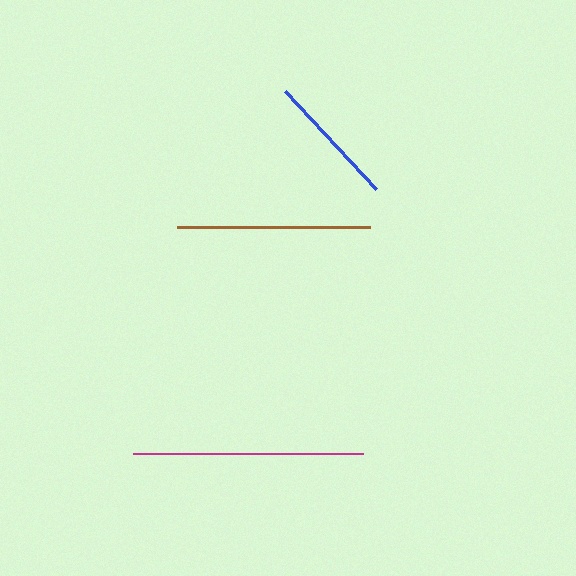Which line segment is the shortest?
The blue line is the shortest at approximately 134 pixels.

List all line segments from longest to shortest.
From longest to shortest: magenta, brown, blue.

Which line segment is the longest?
The magenta line is the longest at approximately 230 pixels.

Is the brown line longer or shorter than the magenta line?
The magenta line is longer than the brown line.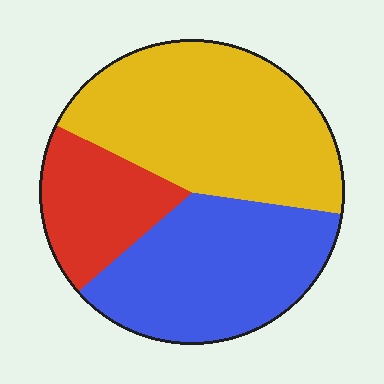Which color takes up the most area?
Yellow, at roughly 45%.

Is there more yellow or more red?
Yellow.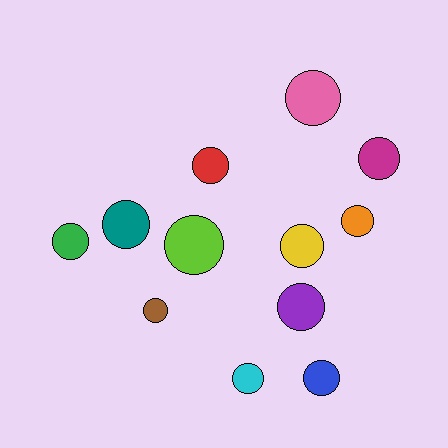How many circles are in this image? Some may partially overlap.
There are 12 circles.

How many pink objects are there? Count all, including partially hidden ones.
There is 1 pink object.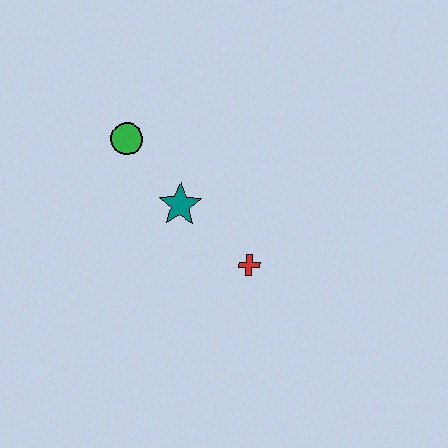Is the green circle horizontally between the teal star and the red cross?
No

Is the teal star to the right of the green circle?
Yes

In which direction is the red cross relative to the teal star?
The red cross is to the right of the teal star.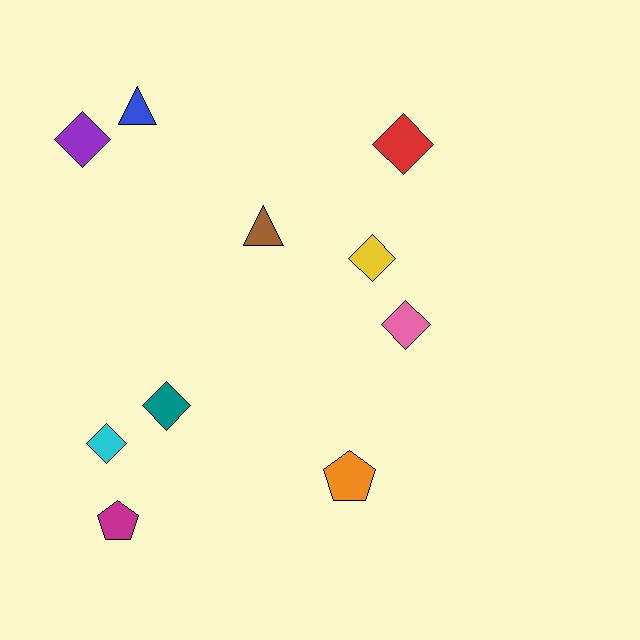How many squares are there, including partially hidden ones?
There are no squares.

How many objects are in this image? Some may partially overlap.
There are 10 objects.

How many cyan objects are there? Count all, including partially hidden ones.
There is 1 cyan object.